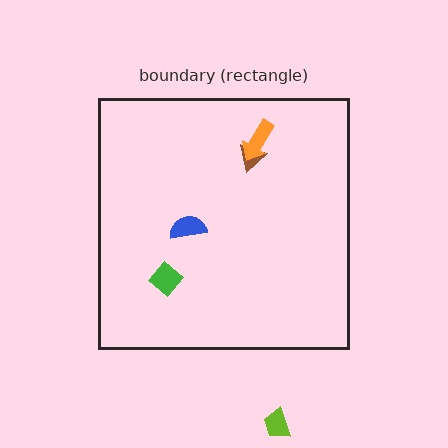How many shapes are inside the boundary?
4 inside, 1 outside.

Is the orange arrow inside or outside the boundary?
Inside.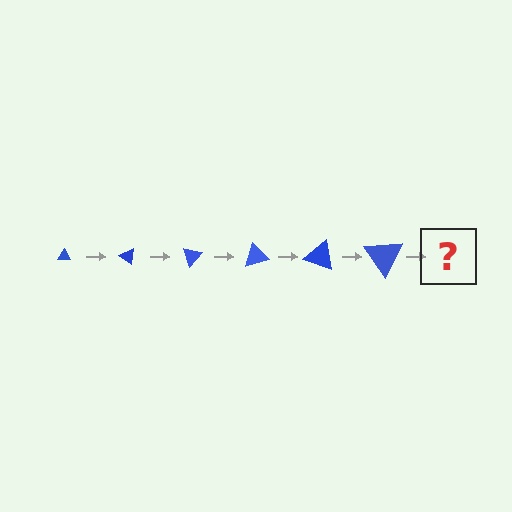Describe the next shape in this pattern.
It should be a triangle, larger than the previous one and rotated 210 degrees from the start.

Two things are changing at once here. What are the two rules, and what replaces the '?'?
The two rules are that the triangle grows larger each step and it rotates 35 degrees each step. The '?' should be a triangle, larger than the previous one and rotated 210 degrees from the start.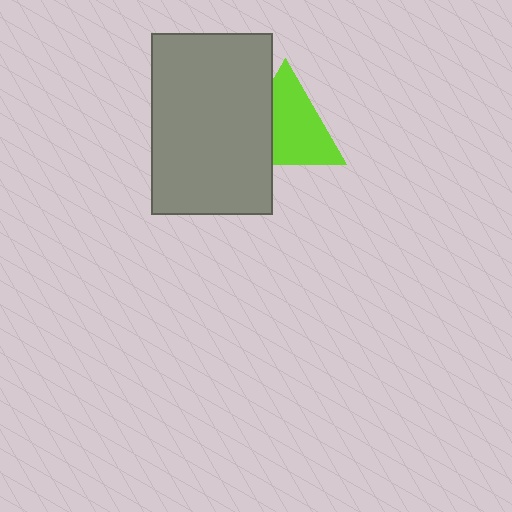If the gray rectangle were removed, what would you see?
You would see the complete lime triangle.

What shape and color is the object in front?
The object in front is a gray rectangle.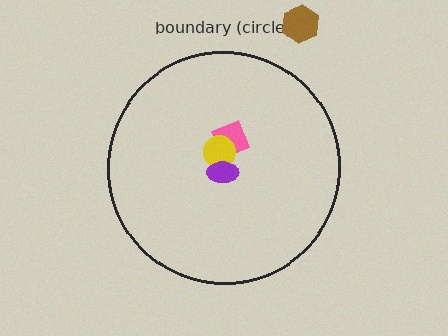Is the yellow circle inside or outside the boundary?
Inside.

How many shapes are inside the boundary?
3 inside, 1 outside.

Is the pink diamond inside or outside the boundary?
Inside.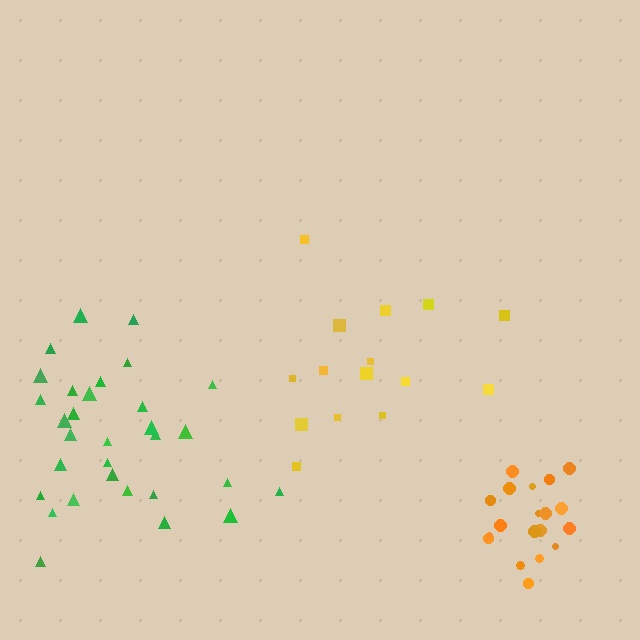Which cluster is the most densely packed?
Orange.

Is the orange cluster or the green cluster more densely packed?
Orange.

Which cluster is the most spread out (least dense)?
Yellow.